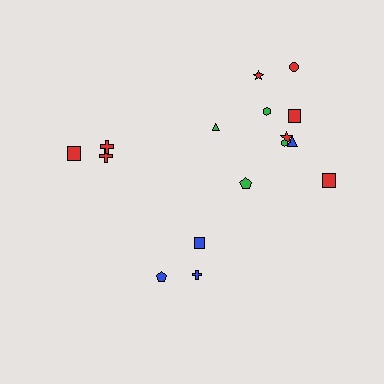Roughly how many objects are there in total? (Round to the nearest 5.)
Roughly 15 objects in total.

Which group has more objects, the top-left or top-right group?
The top-right group.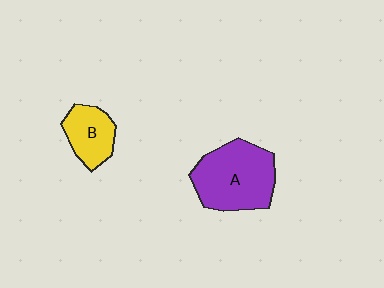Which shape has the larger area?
Shape A (purple).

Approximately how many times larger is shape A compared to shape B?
Approximately 1.9 times.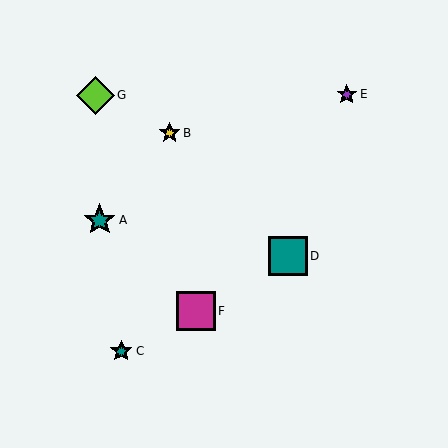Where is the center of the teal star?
The center of the teal star is at (100, 220).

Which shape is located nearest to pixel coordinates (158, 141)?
The yellow star (labeled B) at (170, 133) is nearest to that location.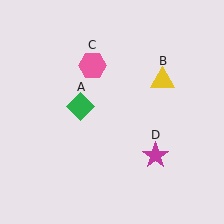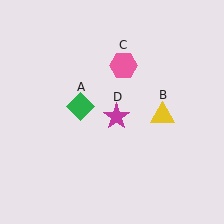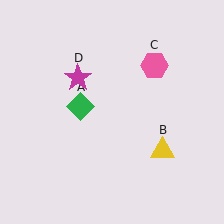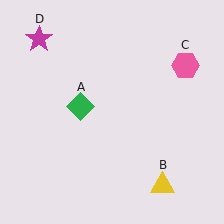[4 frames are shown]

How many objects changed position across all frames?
3 objects changed position: yellow triangle (object B), pink hexagon (object C), magenta star (object D).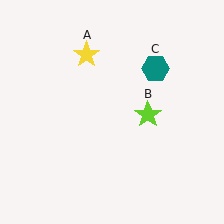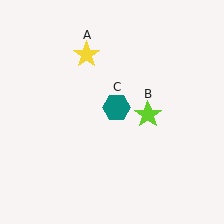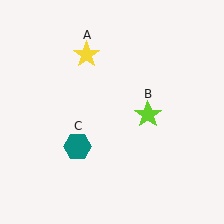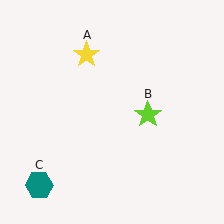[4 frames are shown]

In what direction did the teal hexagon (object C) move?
The teal hexagon (object C) moved down and to the left.